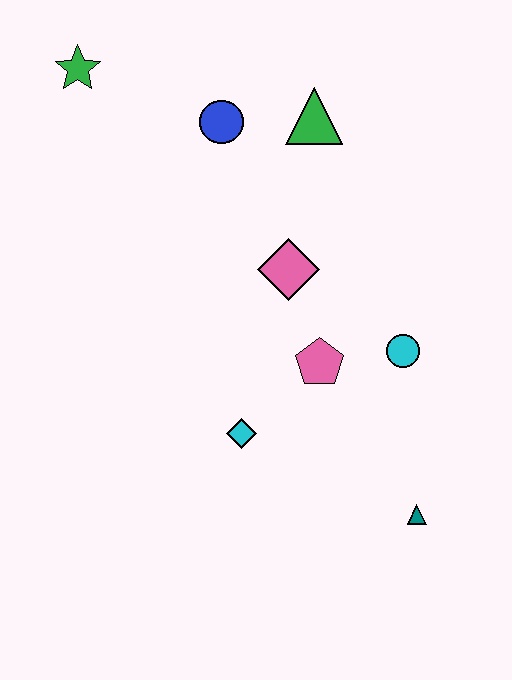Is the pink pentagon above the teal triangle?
Yes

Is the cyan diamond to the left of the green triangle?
Yes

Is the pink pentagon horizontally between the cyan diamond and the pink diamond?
No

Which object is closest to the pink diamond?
The pink pentagon is closest to the pink diamond.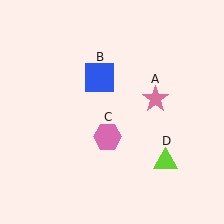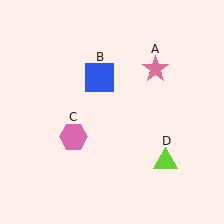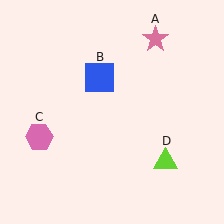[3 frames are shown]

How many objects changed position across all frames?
2 objects changed position: pink star (object A), pink hexagon (object C).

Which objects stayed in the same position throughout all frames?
Blue square (object B) and lime triangle (object D) remained stationary.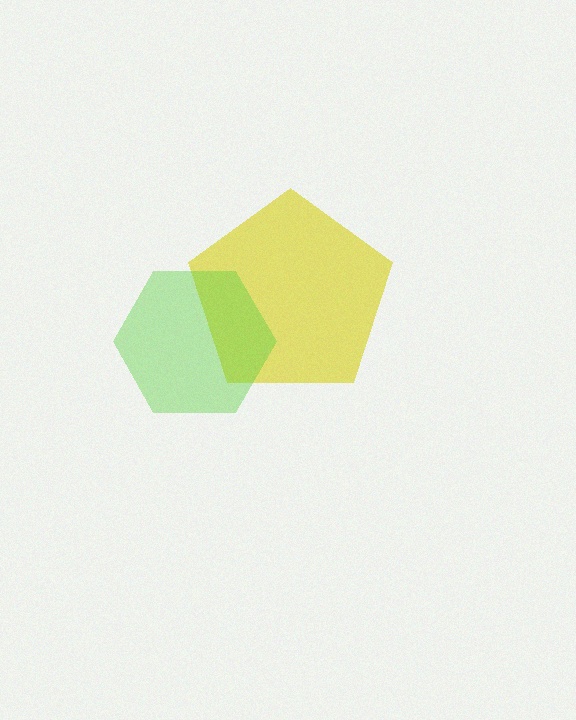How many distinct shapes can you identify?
There are 2 distinct shapes: a yellow pentagon, a lime hexagon.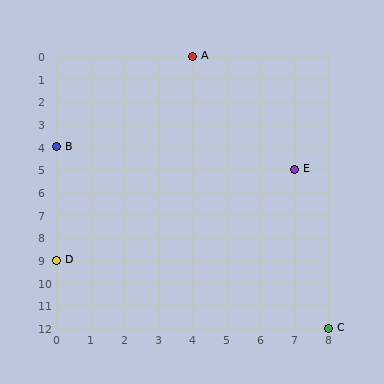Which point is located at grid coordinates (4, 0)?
Point A is at (4, 0).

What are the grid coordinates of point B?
Point B is at grid coordinates (0, 4).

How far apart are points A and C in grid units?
Points A and C are 4 columns and 12 rows apart (about 12.6 grid units diagonally).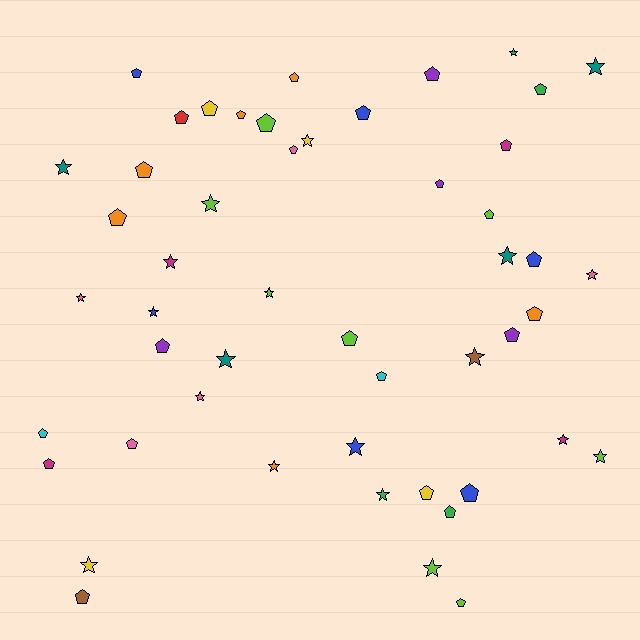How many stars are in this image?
There are 21 stars.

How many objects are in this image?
There are 50 objects.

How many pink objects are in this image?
There are 5 pink objects.